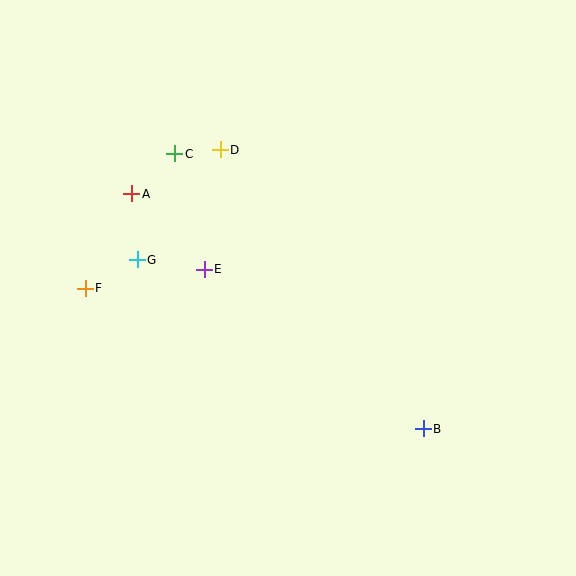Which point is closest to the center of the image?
Point E at (204, 269) is closest to the center.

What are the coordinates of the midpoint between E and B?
The midpoint between E and B is at (314, 349).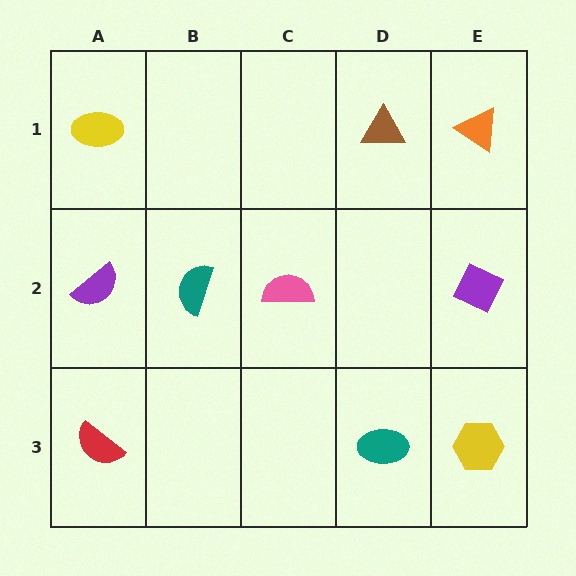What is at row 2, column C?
A pink semicircle.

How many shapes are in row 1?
3 shapes.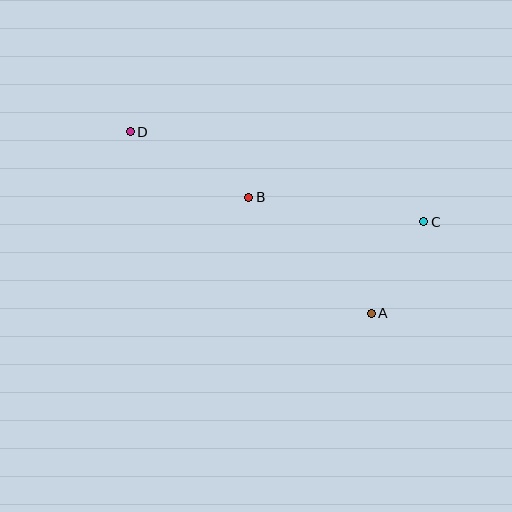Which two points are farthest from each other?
Points C and D are farthest from each other.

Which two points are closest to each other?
Points A and C are closest to each other.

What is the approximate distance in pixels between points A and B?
The distance between A and B is approximately 169 pixels.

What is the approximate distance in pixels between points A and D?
The distance between A and D is approximately 302 pixels.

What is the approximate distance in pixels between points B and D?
The distance between B and D is approximately 135 pixels.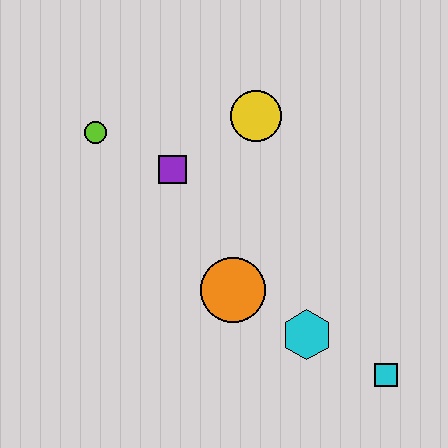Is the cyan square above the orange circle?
No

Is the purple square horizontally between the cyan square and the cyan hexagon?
No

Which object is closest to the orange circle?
The cyan hexagon is closest to the orange circle.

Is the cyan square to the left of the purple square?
No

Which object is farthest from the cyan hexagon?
The lime circle is farthest from the cyan hexagon.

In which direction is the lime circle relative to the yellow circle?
The lime circle is to the left of the yellow circle.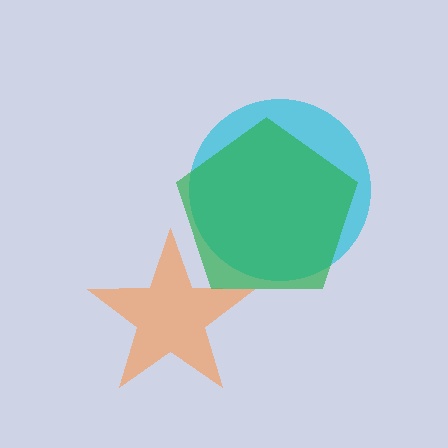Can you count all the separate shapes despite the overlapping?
Yes, there are 3 separate shapes.